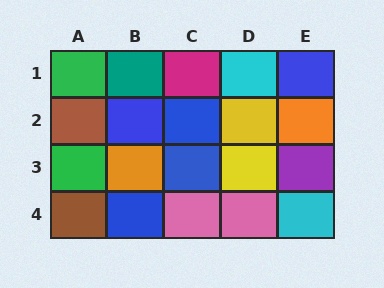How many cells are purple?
1 cell is purple.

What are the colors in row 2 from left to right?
Brown, blue, blue, yellow, orange.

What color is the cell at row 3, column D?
Yellow.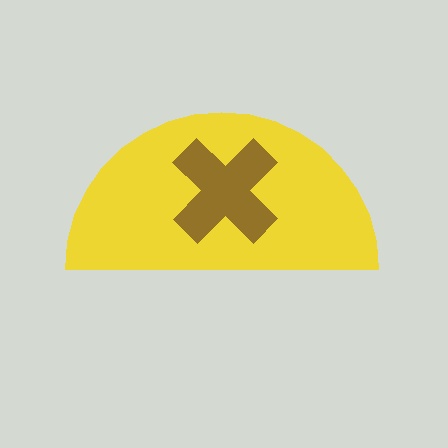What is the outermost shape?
The yellow semicircle.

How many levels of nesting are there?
2.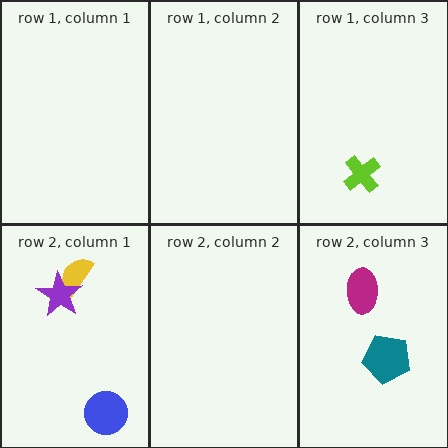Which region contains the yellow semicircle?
The row 2, column 1 region.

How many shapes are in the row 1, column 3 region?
1.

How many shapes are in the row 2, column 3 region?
2.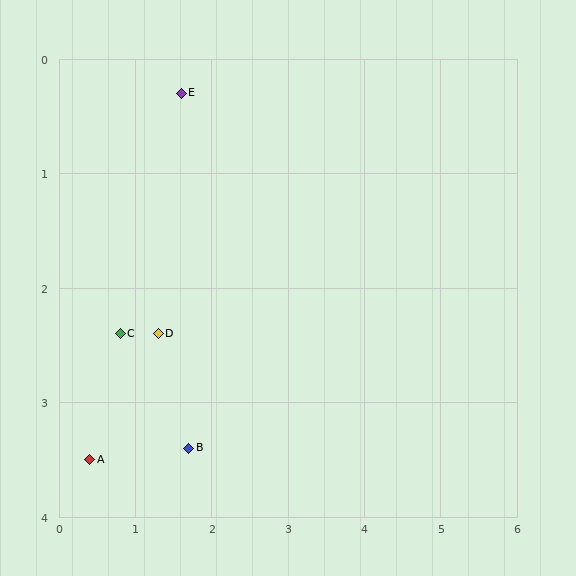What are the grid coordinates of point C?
Point C is at approximately (0.8, 2.4).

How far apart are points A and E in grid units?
Points A and E are about 3.4 grid units apart.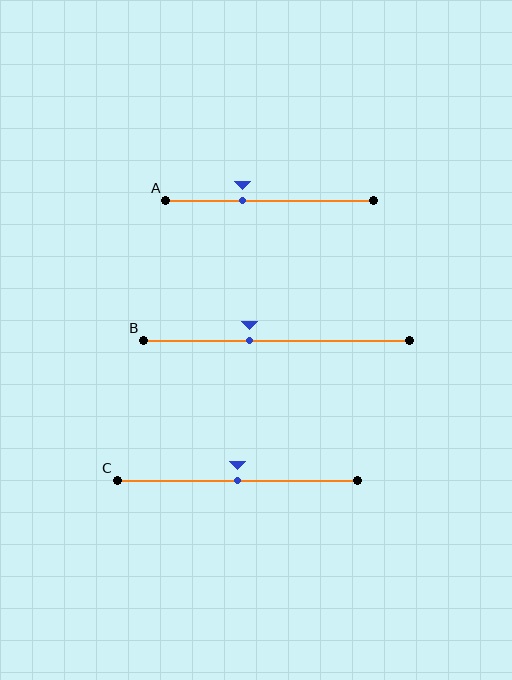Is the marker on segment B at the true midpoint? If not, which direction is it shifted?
No, the marker on segment B is shifted to the left by about 10% of the segment length.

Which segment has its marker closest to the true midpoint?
Segment C has its marker closest to the true midpoint.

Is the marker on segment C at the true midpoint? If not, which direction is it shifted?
Yes, the marker on segment C is at the true midpoint.